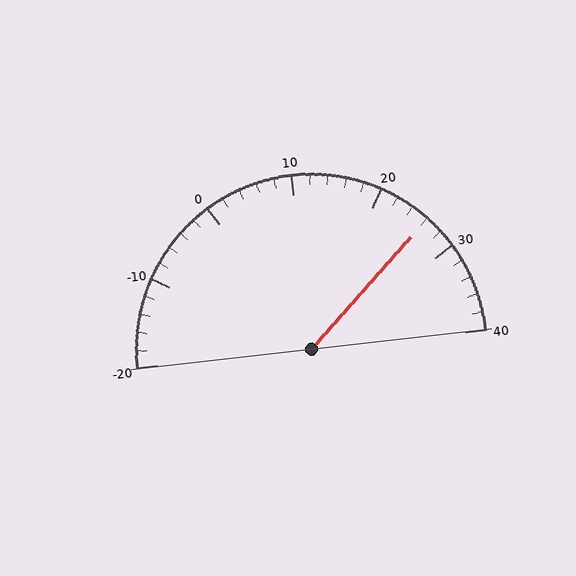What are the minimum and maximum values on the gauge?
The gauge ranges from -20 to 40.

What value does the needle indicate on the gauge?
The needle indicates approximately 26.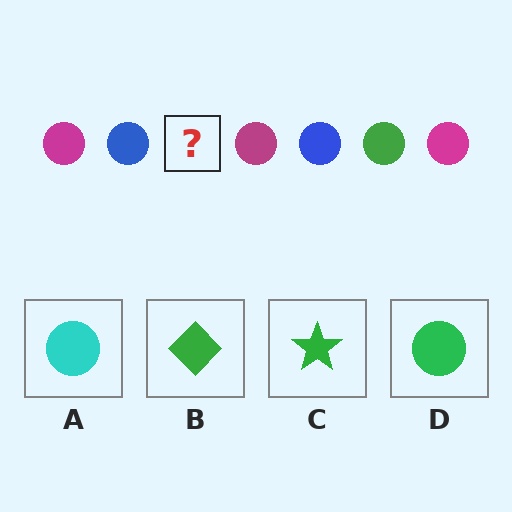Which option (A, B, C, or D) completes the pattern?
D.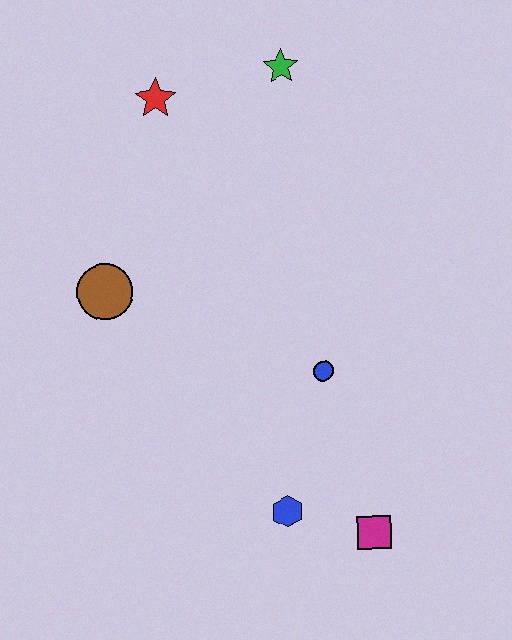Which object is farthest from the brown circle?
The magenta square is farthest from the brown circle.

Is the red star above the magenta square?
Yes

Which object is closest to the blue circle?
The blue hexagon is closest to the blue circle.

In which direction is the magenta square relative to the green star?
The magenta square is below the green star.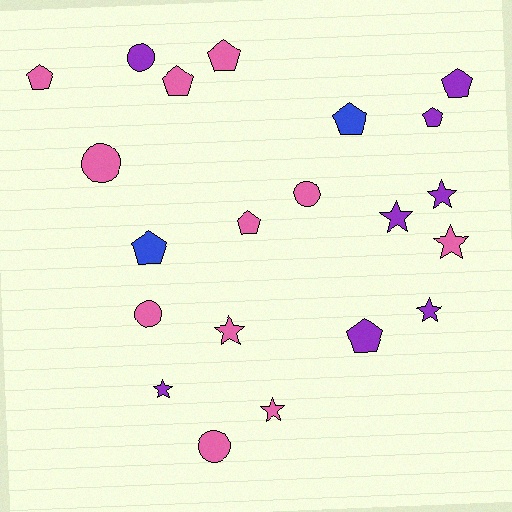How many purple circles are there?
There is 1 purple circle.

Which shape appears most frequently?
Pentagon, with 9 objects.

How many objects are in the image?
There are 21 objects.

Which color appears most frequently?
Pink, with 11 objects.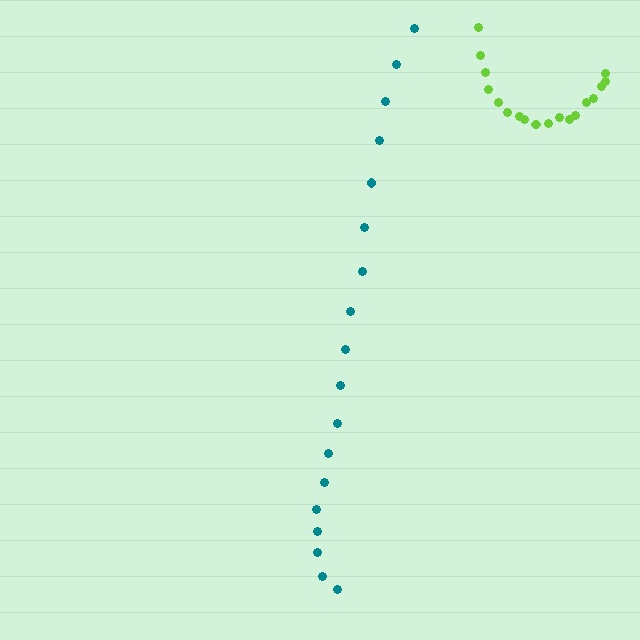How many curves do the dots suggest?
There are 2 distinct paths.